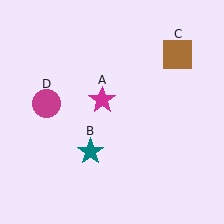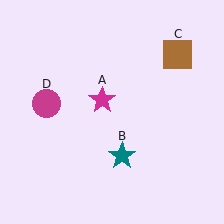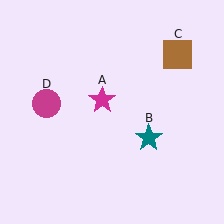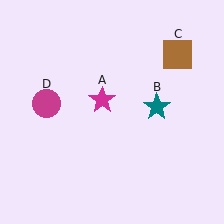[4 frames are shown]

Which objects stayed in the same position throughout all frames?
Magenta star (object A) and brown square (object C) and magenta circle (object D) remained stationary.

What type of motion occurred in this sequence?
The teal star (object B) rotated counterclockwise around the center of the scene.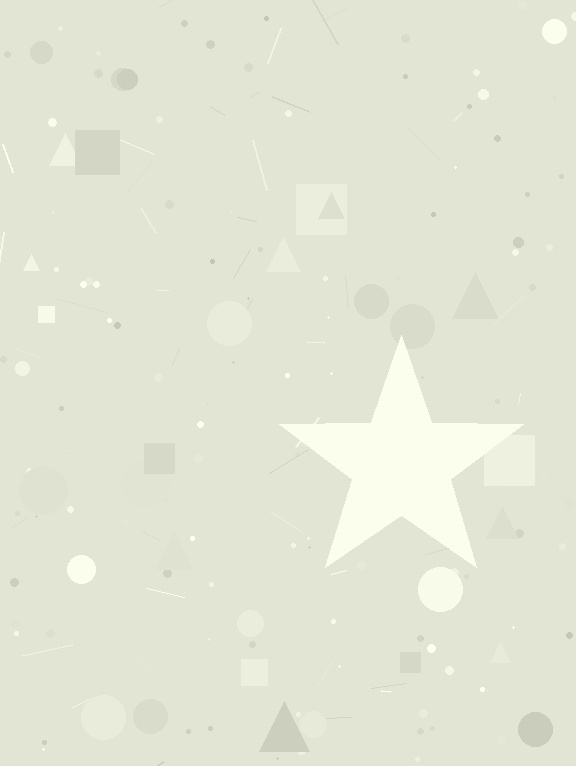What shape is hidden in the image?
A star is hidden in the image.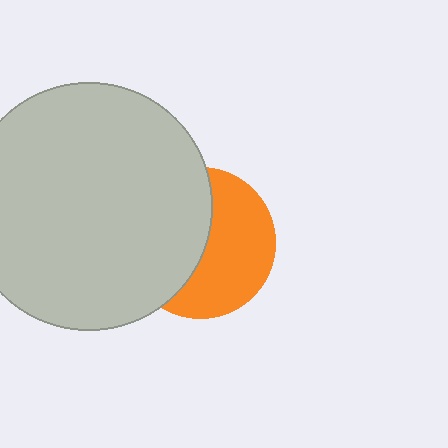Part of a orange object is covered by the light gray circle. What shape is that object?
It is a circle.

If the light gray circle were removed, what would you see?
You would see the complete orange circle.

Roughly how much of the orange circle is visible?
About half of it is visible (roughly 51%).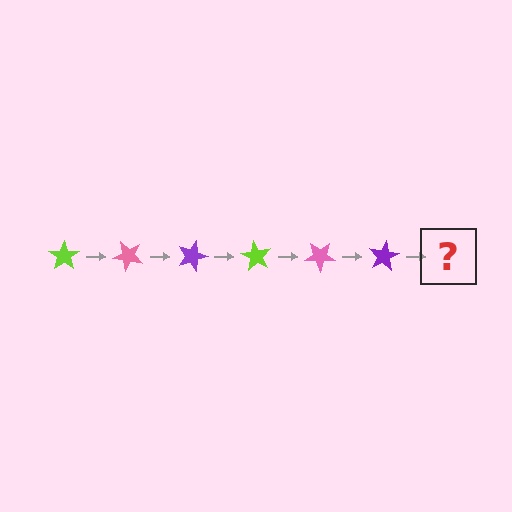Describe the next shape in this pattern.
It should be a lime star, rotated 270 degrees from the start.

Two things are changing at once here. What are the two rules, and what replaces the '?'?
The two rules are that it rotates 45 degrees each step and the color cycles through lime, pink, and purple. The '?' should be a lime star, rotated 270 degrees from the start.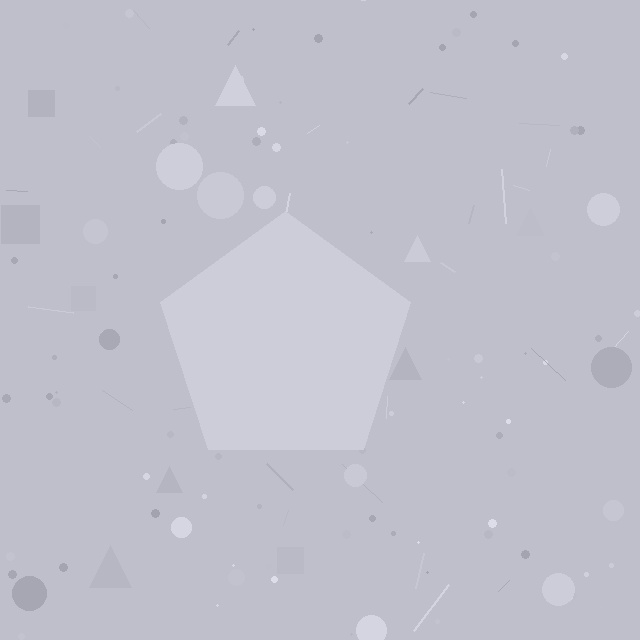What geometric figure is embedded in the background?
A pentagon is embedded in the background.